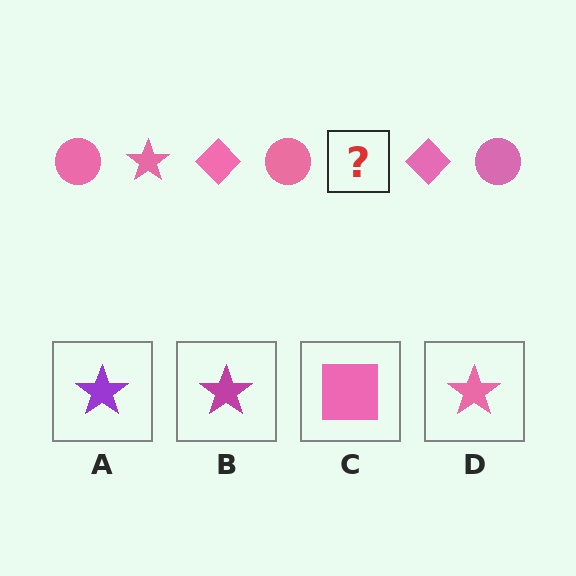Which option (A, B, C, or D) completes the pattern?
D.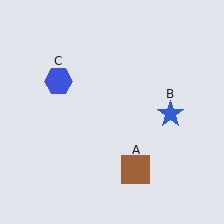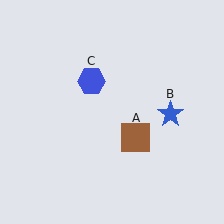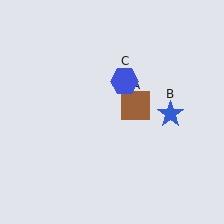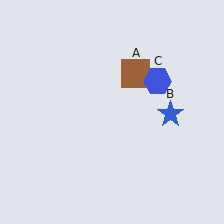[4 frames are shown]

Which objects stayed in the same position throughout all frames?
Blue star (object B) remained stationary.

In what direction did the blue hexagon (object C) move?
The blue hexagon (object C) moved right.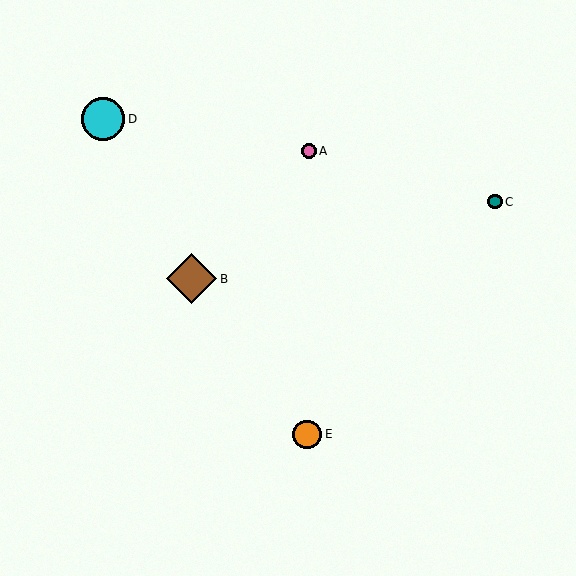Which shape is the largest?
The brown diamond (labeled B) is the largest.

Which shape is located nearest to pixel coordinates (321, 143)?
The pink circle (labeled A) at (309, 151) is nearest to that location.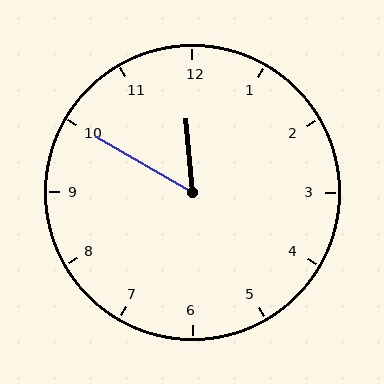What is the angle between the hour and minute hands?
Approximately 55 degrees.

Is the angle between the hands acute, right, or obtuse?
It is acute.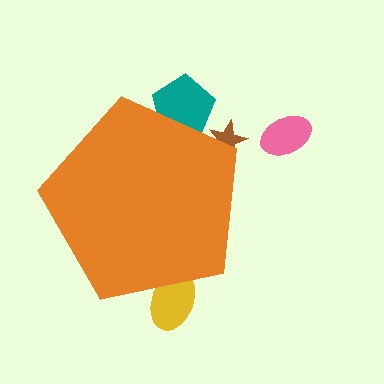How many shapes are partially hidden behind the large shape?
3 shapes are partially hidden.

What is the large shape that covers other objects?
An orange pentagon.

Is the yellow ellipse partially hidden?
Yes, the yellow ellipse is partially hidden behind the orange pentagon.